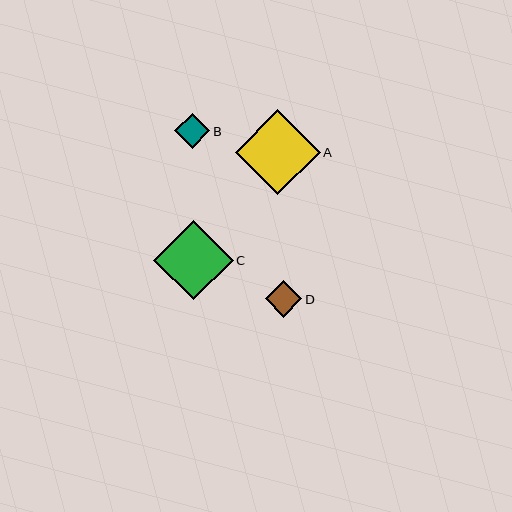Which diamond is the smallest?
Diamond B is the smallest with a size of approximately 35 pixels.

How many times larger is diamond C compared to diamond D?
Diamond C is approximately 2.2 times the size of diamond D.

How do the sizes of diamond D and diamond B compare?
Diamond D and diamond B are approximately the same size.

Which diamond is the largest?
Diamond A is the largest with a size of approximately 85 pixels.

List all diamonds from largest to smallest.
From largest to smallest: A, C, D, B.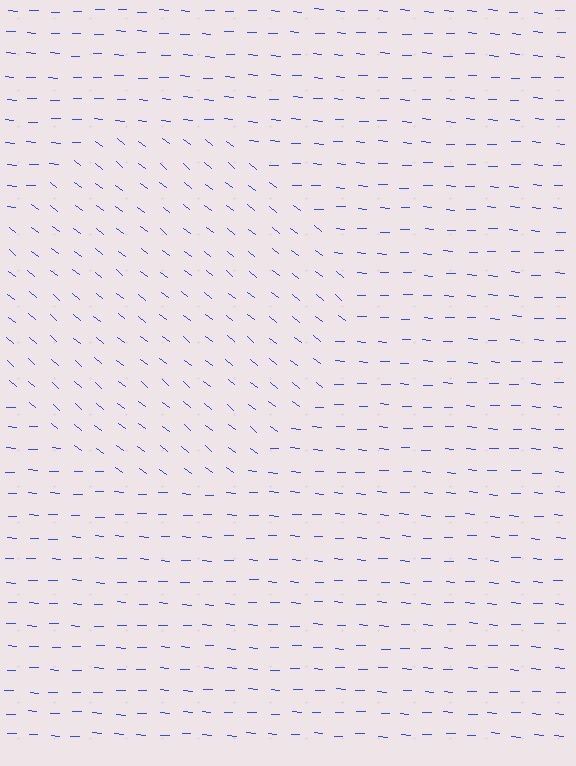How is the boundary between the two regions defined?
The boundary is defined purely by a change in line orientation (approximately 35 degrees difference). All lines are the same color and thickness.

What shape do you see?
I see a circle.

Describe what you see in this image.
The image is filled with small blue line segments. A circle region in the image has lines oriented differently from the surrounding lines, creating a visible texture boundary.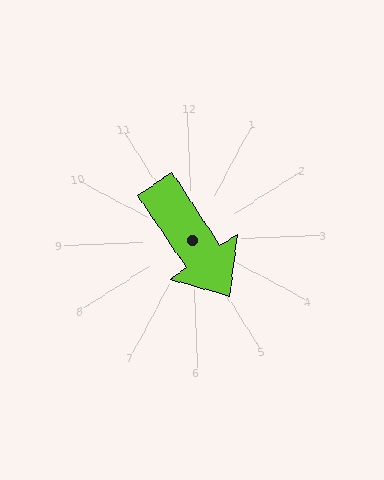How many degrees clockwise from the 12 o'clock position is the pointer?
Approximately 149 degrees.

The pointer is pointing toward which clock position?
Roughly 5 o'clock.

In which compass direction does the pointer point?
Southeast.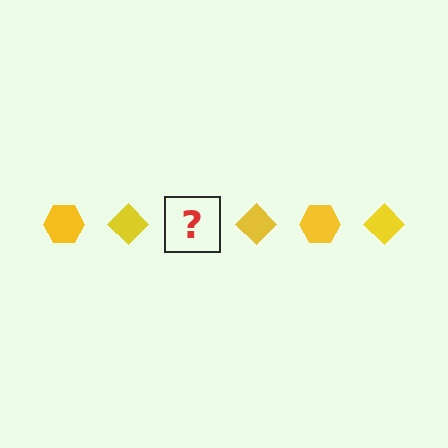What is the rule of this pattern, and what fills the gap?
The rule is that the pattern cycles through hexagon, diamond shapes in yellow. The gap should be filled with a yellow hexagon.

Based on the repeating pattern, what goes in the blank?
The blank should be a yellow hexagon.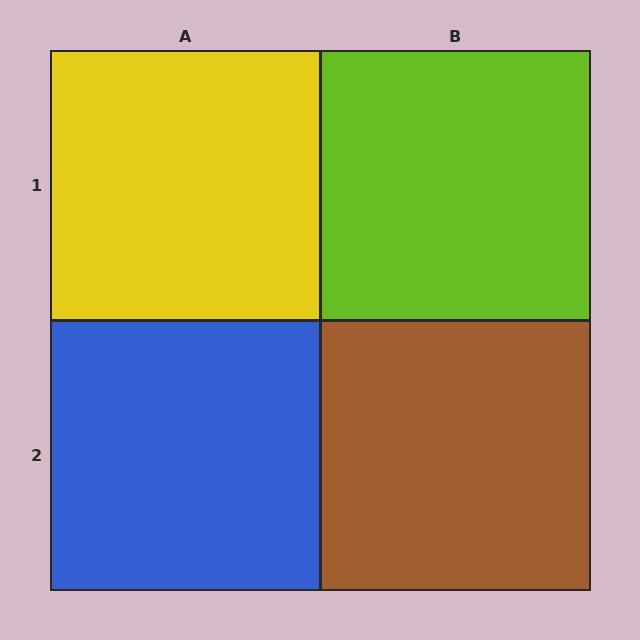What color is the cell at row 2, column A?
Blue.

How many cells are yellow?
1 cell is yellow.